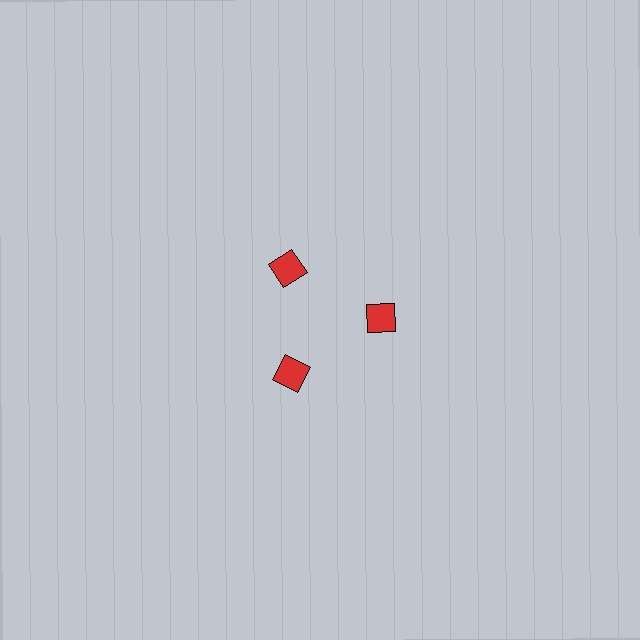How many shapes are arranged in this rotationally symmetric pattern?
There are 3 shapes, arranged in 3 groups of 1.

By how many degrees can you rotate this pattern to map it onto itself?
The pattern maps onto itself every 120 degrees of rotation.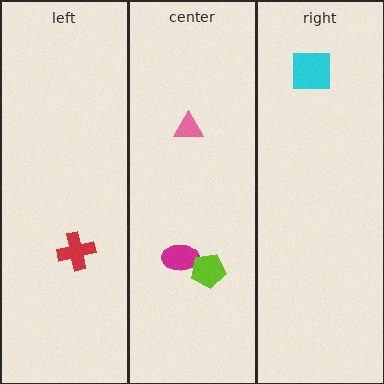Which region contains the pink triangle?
The center region.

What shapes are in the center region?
The magenta ellipse, the pink triangle, the lime pentagon.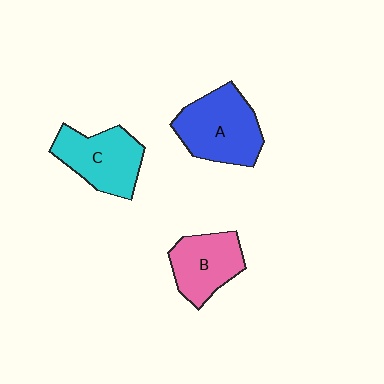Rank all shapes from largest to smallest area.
From largest to smallest: A (blue), C (cyan), B (pink).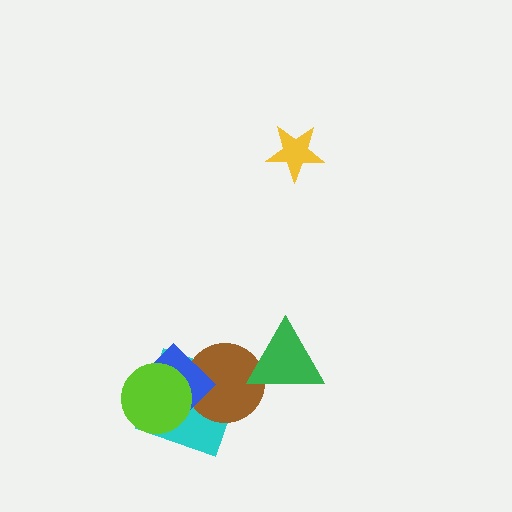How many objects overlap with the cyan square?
3 objects overlap with the cyan square.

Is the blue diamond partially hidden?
Yes, it is partially covered by another shape.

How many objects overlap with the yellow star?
0 objects overlap with the yellow star.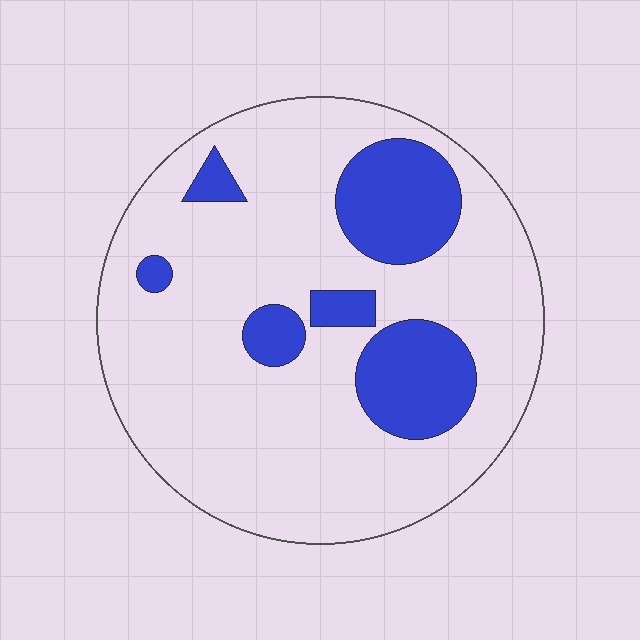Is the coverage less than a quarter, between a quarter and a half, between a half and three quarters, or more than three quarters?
Less than a quarter.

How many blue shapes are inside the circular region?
6.